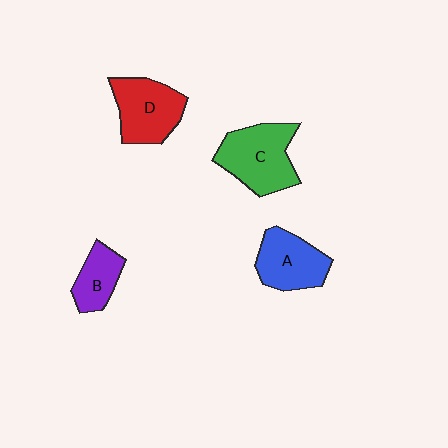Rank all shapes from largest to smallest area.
From largest to smallest: C (green), D (red), A (blue), B (purple).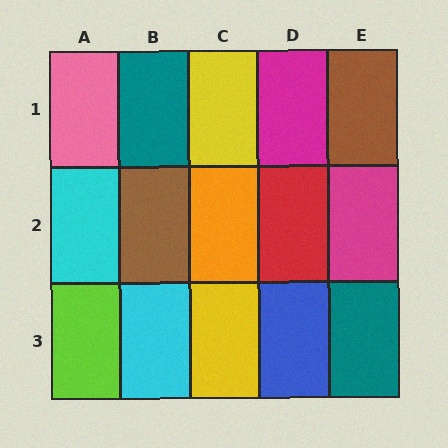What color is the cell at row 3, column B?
Cyan.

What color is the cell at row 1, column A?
Pink.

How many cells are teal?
2 cells are teal.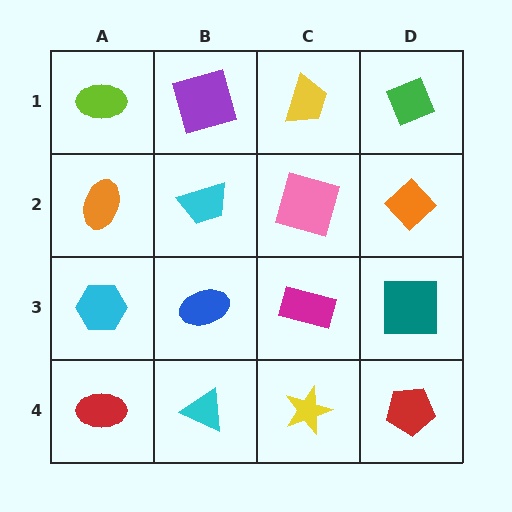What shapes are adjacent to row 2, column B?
A purple square (row 1, column B), a blue ellipse (row 3, column B), an orange ellipse (row 2, column A), a pink square (row 2, column C).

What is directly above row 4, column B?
A blue ellipse.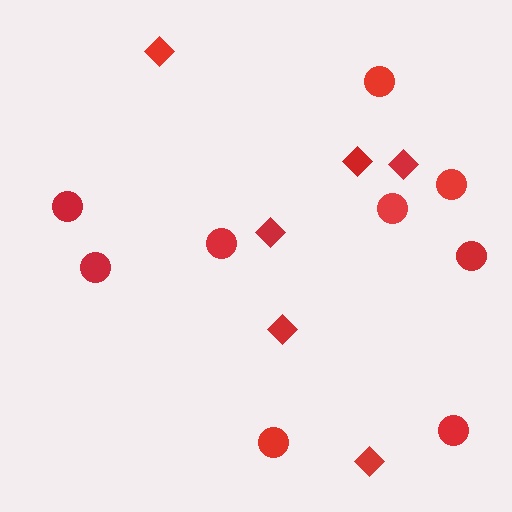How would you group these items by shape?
There are 2 groups: one group of circles (9) and one group of diamonds (6).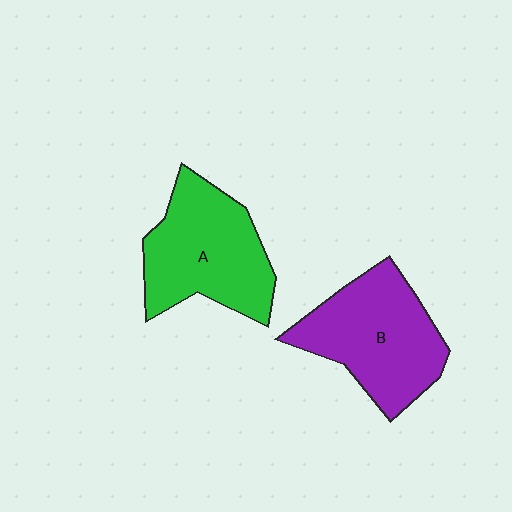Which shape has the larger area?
Shape B (purple).